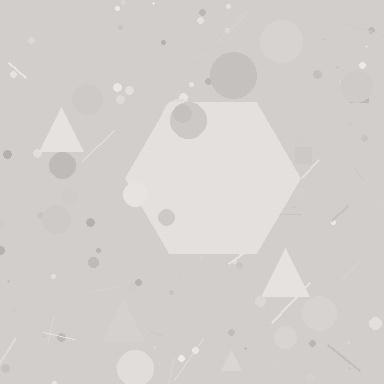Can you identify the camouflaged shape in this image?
The camouflaged shape is a hexagon.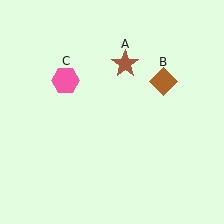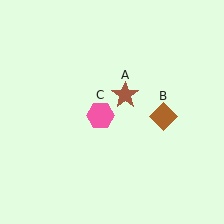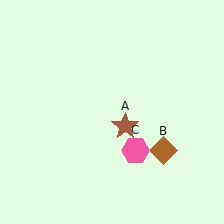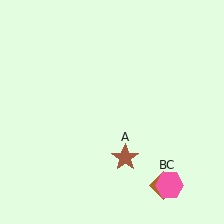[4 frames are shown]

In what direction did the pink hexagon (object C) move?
The pink hexagon (object C) moved down and to the right.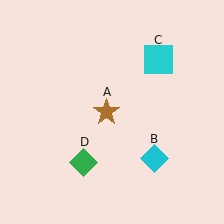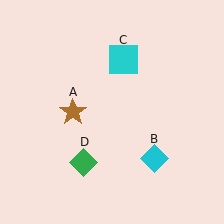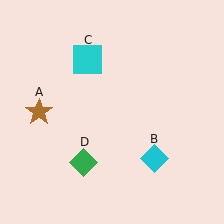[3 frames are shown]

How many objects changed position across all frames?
2 objects changed position: brown star (object A), cyan square (object C).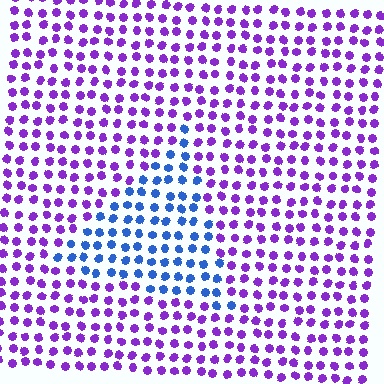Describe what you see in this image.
The image is filled with small purple elements in a uniform arrangement. A triangle-shaped region is visible where the elements are tinted to a slightly different hue, forming a subtle color boundary.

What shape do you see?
I see a triangle.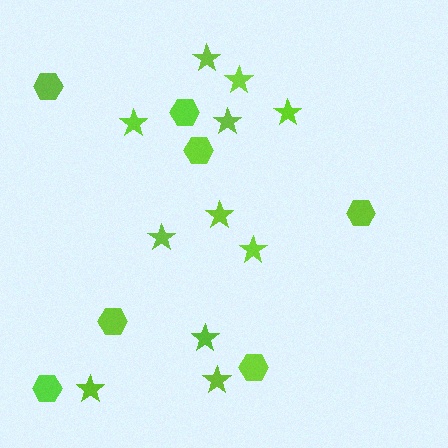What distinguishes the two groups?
There are 2 groups: one group of stars (11) and one group of hexagons (7).